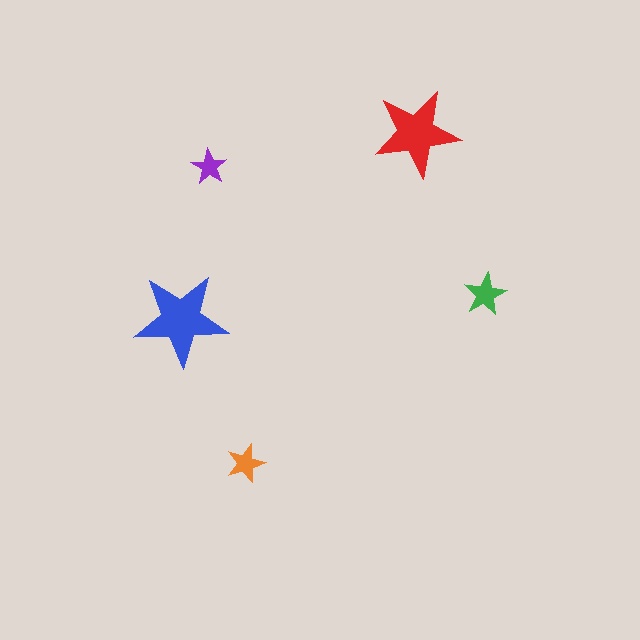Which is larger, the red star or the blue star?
The blue one.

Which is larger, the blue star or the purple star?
The blue one.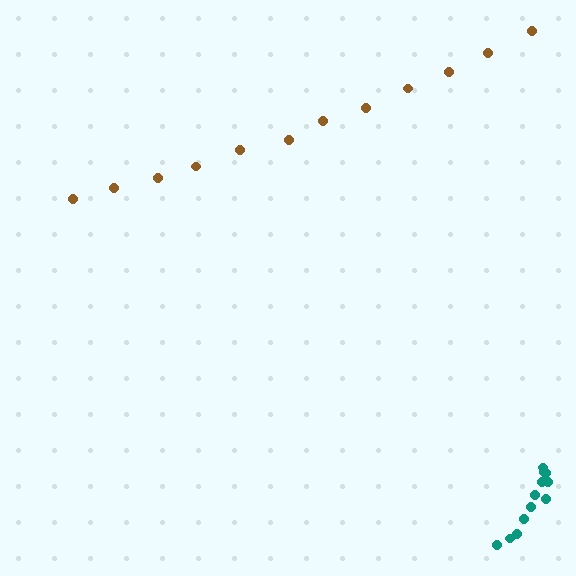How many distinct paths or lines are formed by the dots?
There are 2 distinct paths.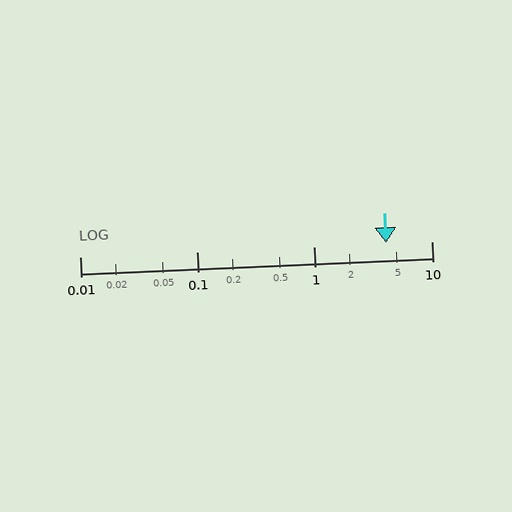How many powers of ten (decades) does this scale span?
The scale spans 3 decades, from 0.01 to 10.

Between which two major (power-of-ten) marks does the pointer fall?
The pointer is between 1 and 10.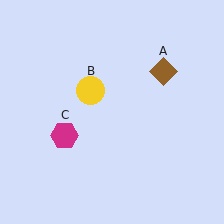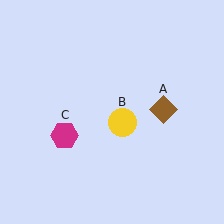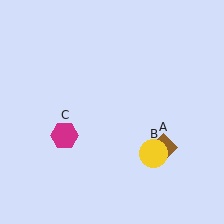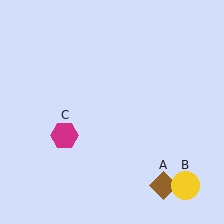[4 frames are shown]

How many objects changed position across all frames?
2 objects changed position: brown diamond (object A), yellow circle (object B).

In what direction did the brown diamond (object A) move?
The brown diamond (object A) moved down.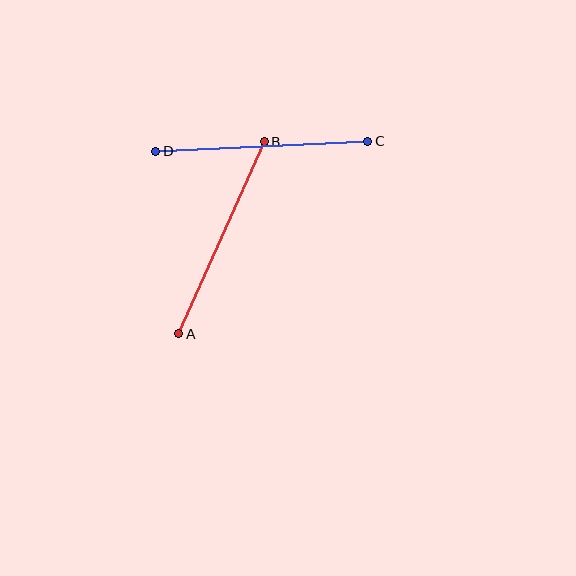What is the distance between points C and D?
The distance is approximately 213 pixels.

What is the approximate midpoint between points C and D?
The midpoint is at approximately (262, 146) pixels.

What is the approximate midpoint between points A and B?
The midpoint is at approximately (221, 238) pixels.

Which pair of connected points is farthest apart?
Points C and D are farthest apart.